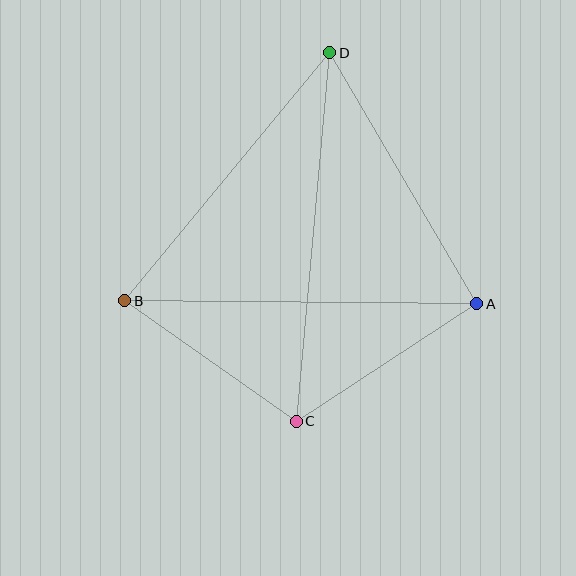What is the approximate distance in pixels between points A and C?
The distance between A and C is approximately 215 pixels.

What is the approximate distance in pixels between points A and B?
The distance between A and B is approximately 352 pixels.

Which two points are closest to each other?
Points B and C are closest to each other.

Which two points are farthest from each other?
Points C and D are farthest from each other.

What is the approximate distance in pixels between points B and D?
The distance between B and D is approximately 322 pixels.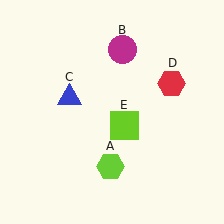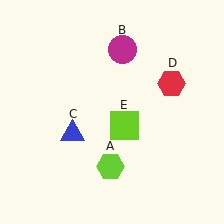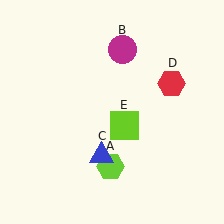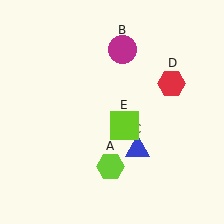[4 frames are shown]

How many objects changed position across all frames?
1 object changed position: blue triangle (object C).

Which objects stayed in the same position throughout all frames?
Lime hexagon (object A) and magenta circle (object B) and red hexagon (object D) and lime square (object E) remained stationary.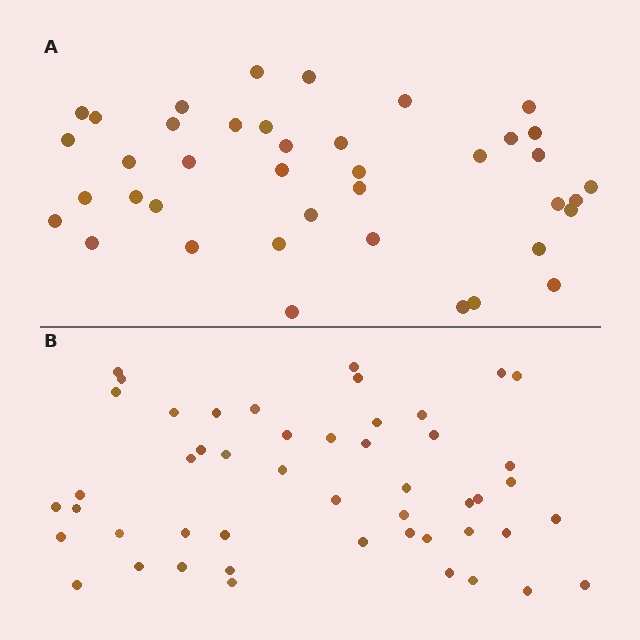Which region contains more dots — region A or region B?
Region B (the bottom region) has more dots.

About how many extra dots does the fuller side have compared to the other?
Region B has roughly 8 or so more dots than region A.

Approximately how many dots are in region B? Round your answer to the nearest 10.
About 50 dots. (The exact count is 49, which rounds to 50.)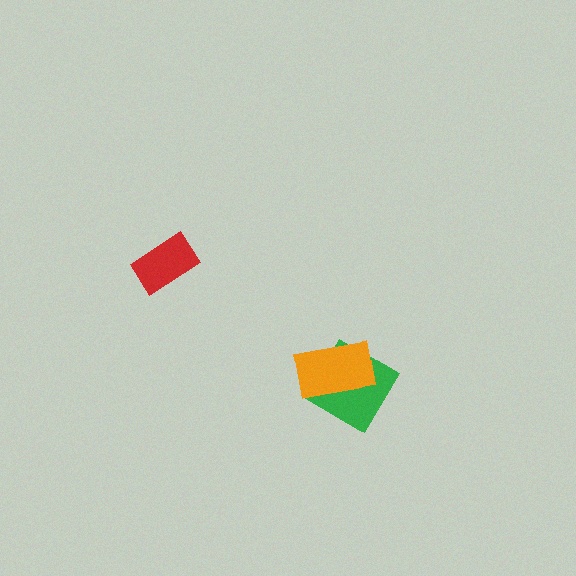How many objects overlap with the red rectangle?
0 objects overlap with the red rectangle.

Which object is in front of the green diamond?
The orange rectangle is in front of the green diamond.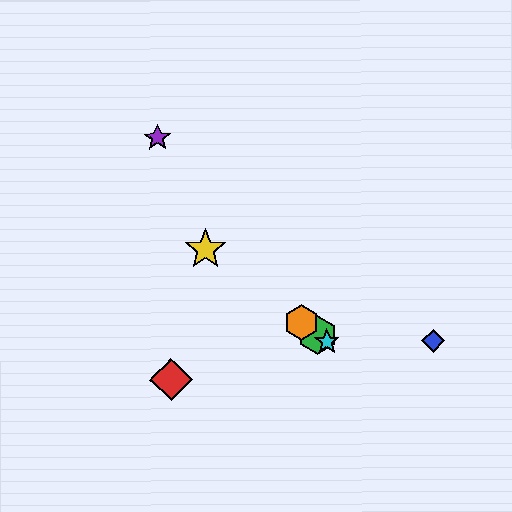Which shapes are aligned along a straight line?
The green hexagon, the yellow star, the orange hexagon, the cyan star are aligned along a straight line.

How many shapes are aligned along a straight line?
4 shapes (the green hexagon, the yellow star, the orange hexagon, the cyan star) are aligned along a straight line.